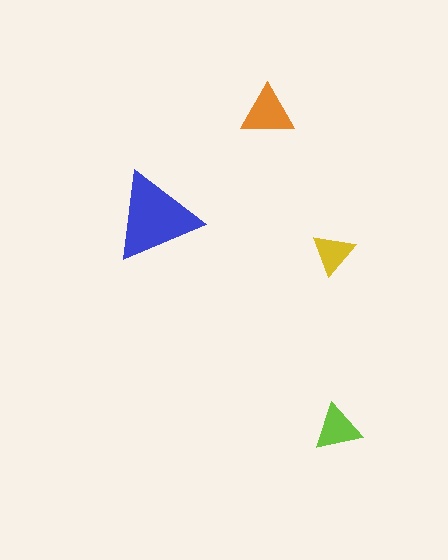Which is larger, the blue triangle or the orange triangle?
The blue one.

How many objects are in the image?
There are 4 objects in the image.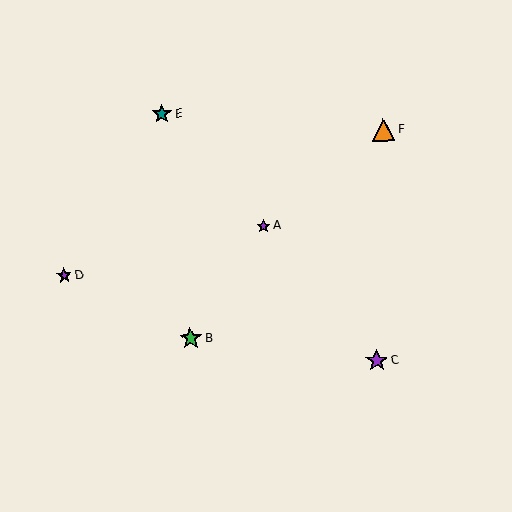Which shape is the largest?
The orange triangle (labeled F) is the largest.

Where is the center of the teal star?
The center of the teal star is at (162, 114).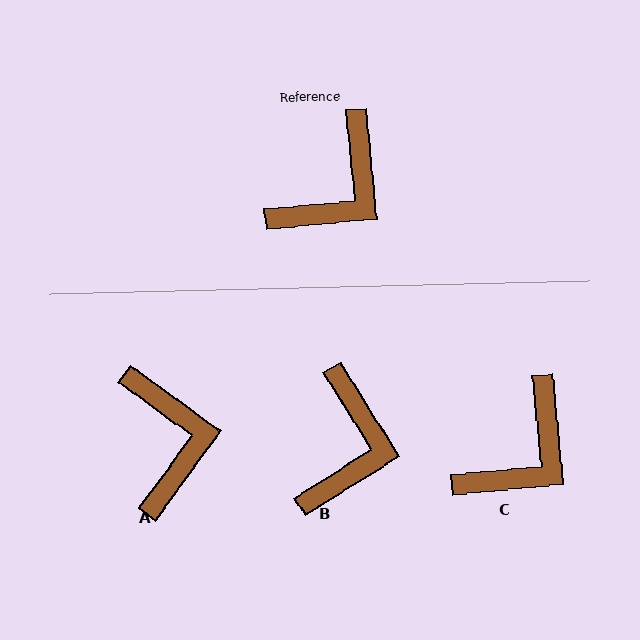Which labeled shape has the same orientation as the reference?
C.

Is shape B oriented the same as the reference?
No, it is off by about 27 degrees.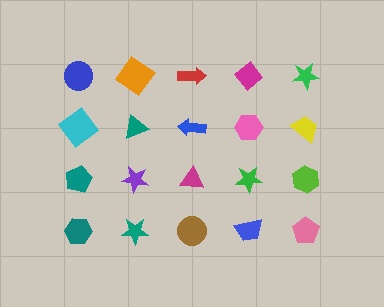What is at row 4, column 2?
A teal star.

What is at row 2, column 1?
A cyan diamond.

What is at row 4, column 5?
A pink pentagon.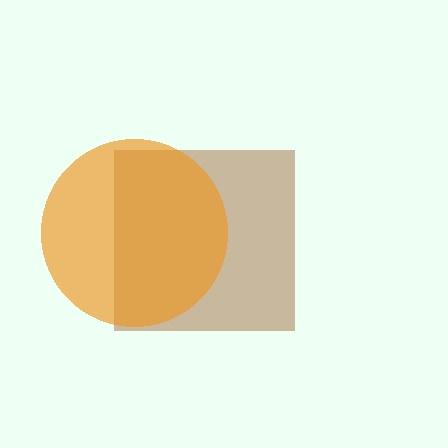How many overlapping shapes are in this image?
There are 2 overlapping shapes in the image.